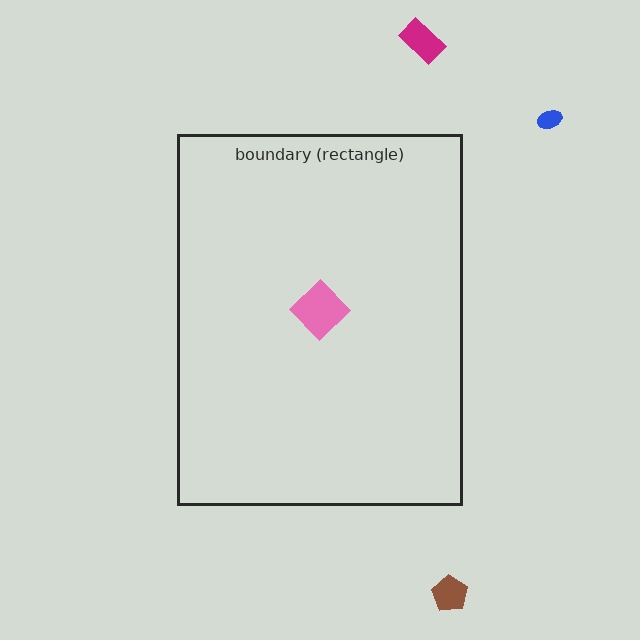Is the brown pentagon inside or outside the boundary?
Outside.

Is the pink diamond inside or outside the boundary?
Inside.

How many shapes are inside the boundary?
1 inside, 3 outside.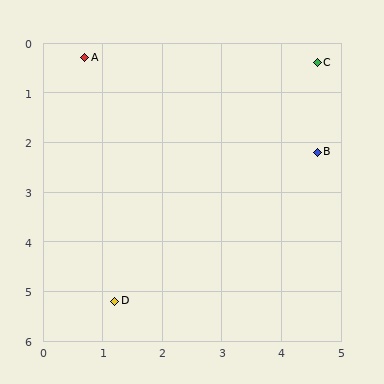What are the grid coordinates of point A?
Point A is at approximately (0.7, 0.3).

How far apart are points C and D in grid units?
Points C and D are about 5.9 grid units apart.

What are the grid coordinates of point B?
Point B is at approximately (4.6, 2.2).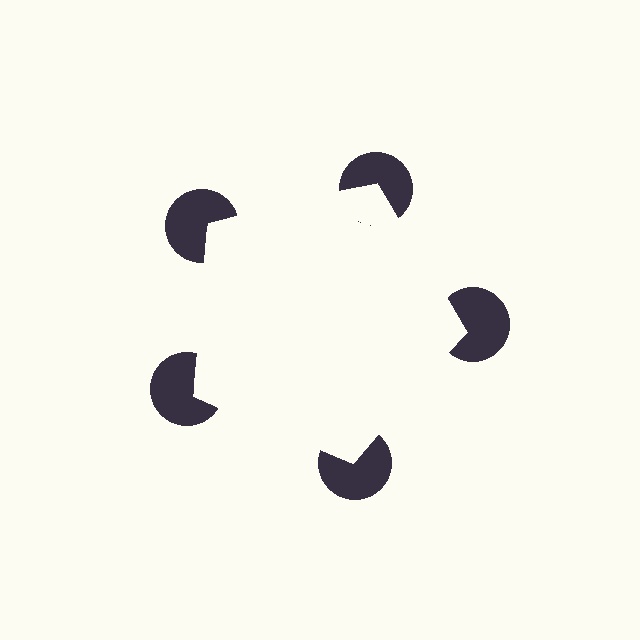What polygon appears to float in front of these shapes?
An illusory pentagon — its edges are inferred from the aligned wedge cuts in the pac-man discs, not physically drawn.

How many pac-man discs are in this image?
There are 5 — one at each vertex of the illusory pentagon.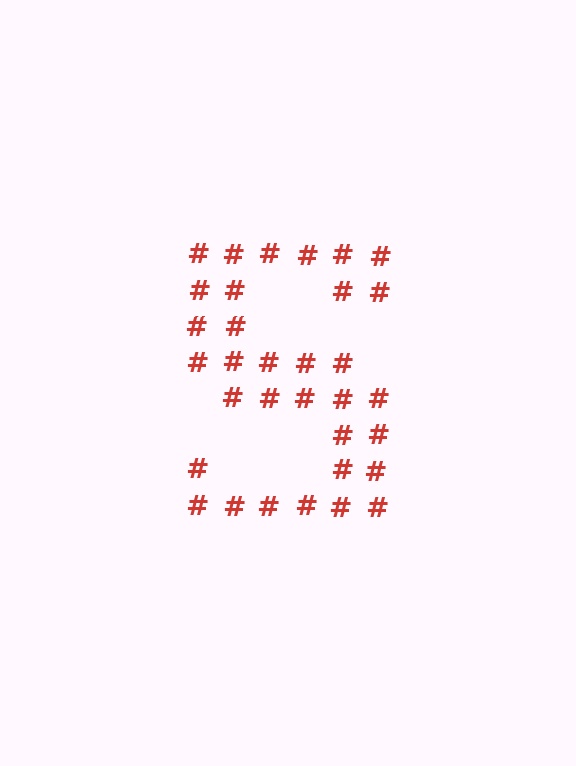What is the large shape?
The large shape is the letter S.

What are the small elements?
The small elements are hash symbols.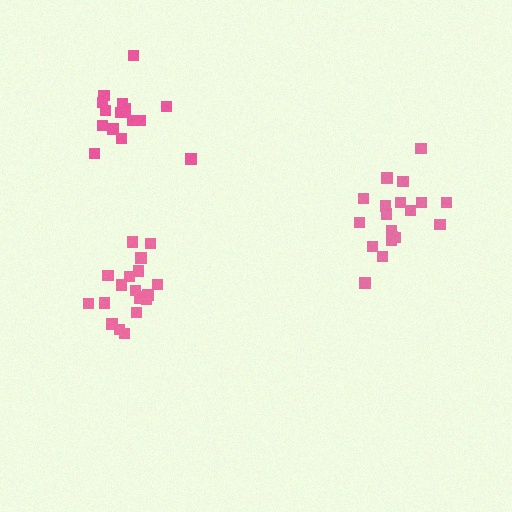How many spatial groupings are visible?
There are 3 spatial groupings.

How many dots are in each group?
Group 1: 20 dots, Group 2: 16 dots, Group 3: 20 dots (56 total).